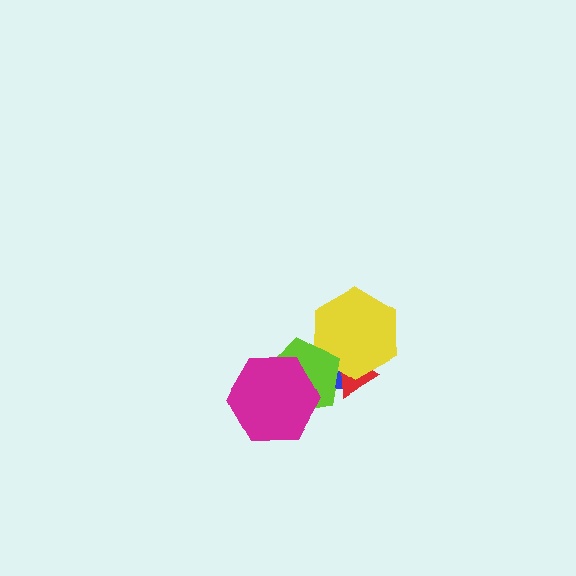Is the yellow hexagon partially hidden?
Yes, it is partially covered by another shape.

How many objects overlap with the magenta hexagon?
1 object overlaps with the magenta hexagon.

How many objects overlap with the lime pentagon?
4 objects overlap with the lime pentagon.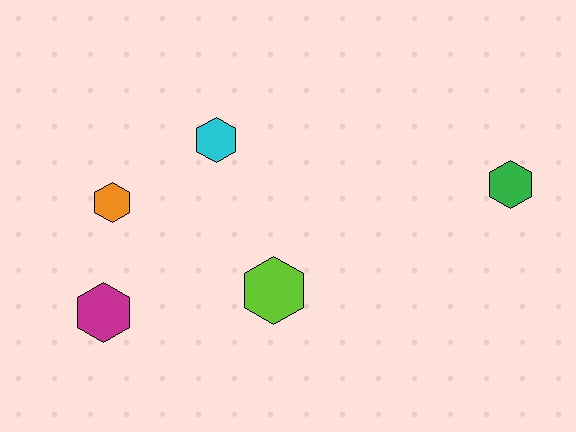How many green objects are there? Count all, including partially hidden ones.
There is 1 green object.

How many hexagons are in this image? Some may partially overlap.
There are 5 hexagons.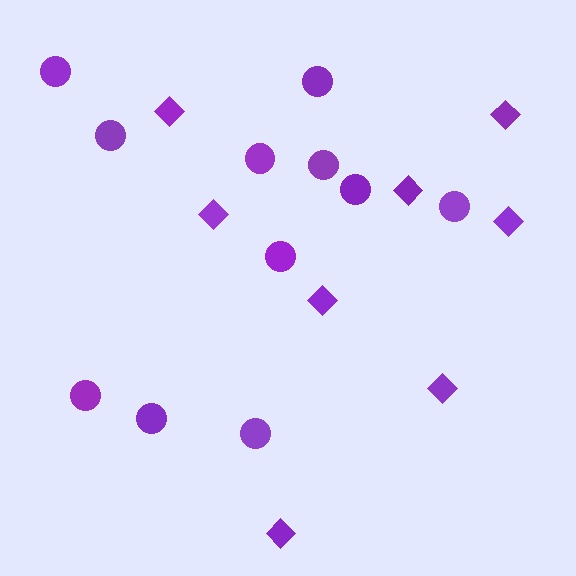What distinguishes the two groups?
There are 2 groups: one group of circles (11) and one group of diamonds (8).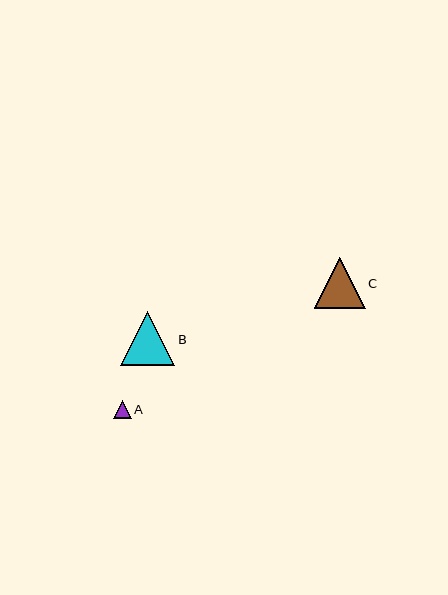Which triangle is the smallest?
Triangle A is the smallest with a size of approximately 18 pixels.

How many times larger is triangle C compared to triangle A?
Triangle C is approximately 2.9 times the size of triangle A.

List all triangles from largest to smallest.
From largest to smallest: B, C, A.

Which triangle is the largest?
Triangle B is the largest with a size of approximately 54 pixels.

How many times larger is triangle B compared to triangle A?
Triangle B is approximately 3.0 times the size of triangle A.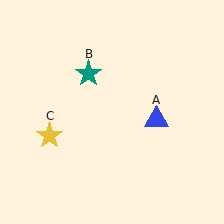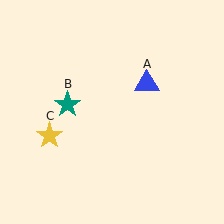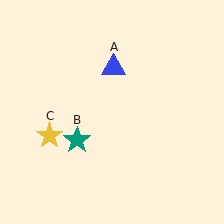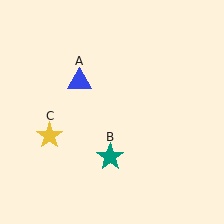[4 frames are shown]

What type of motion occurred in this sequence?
The blue triangle (object A), teal star (object B) rotated counterclockwise around the center of the scene.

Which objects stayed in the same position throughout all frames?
Yellow star (object C) remained stationary.